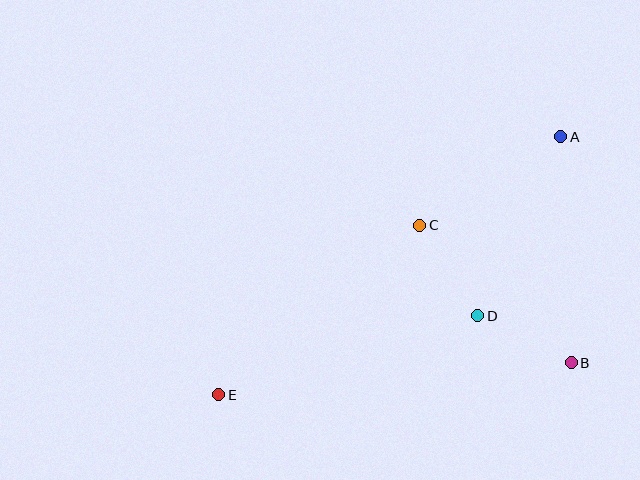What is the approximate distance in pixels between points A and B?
The distance between A and B is approximately 226 pixels.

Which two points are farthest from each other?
Points A and E are farthest from each other.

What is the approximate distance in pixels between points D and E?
The distance between D and E is approximately 271 pixels.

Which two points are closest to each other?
Points B and D are closest to each other.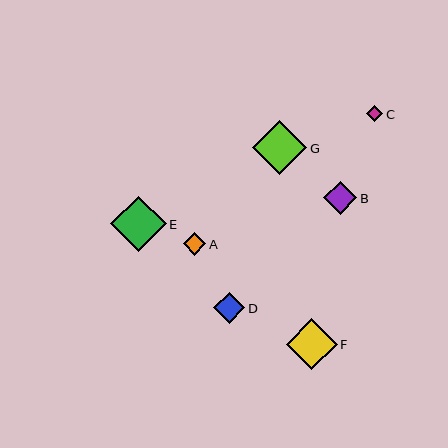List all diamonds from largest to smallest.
From largest to smallest: E, G, F, B, D, A, C.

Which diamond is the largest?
Diamond E is the largest with a size of approximately 56 pixels.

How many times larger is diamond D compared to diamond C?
Diamond D is approximately 2.0 times the size of diamond C.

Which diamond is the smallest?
Diamond C is the smallest with a size of approximately 16 pixels.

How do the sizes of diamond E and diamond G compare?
Diamond E and diamond G are approximately the same size.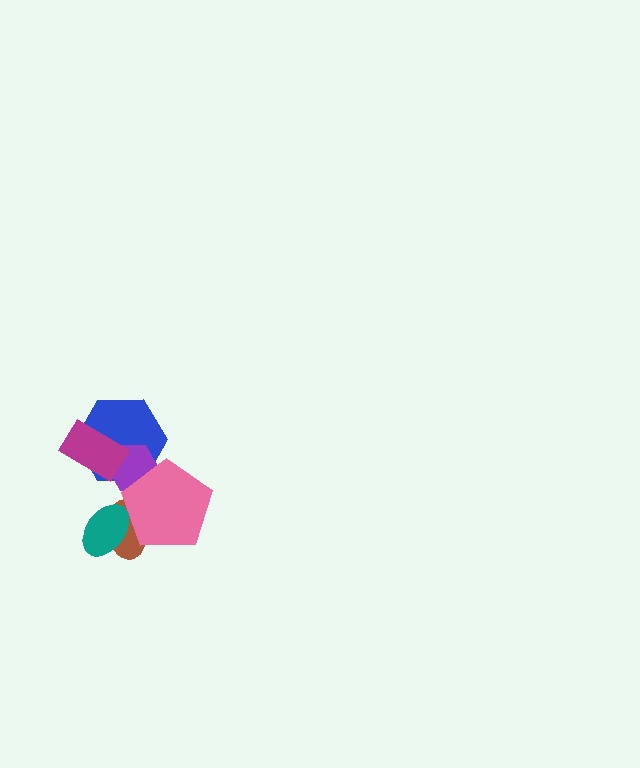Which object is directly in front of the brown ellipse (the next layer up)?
The teal ellipse is directly in front of the brown ellipse.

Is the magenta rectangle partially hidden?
No, no other shape covers it.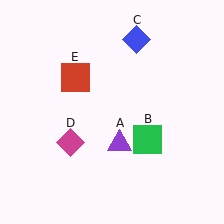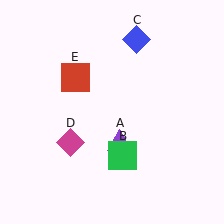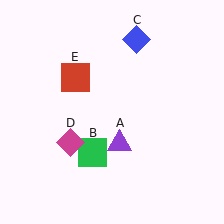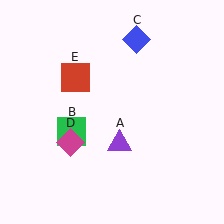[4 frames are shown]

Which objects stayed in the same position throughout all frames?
Purple triangle (object A) and blue diamond (object C) and magenta diamond (object D) and red square (object E) remained stationary.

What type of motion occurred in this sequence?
The green square (object B) rotated clockwise around the center of the scene.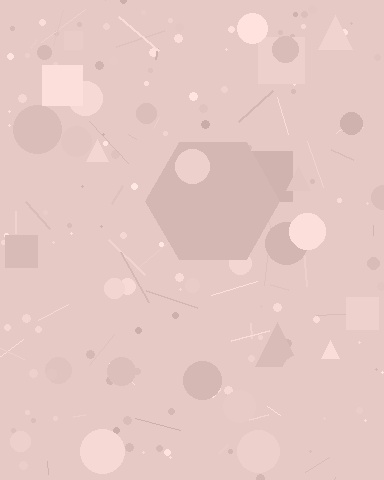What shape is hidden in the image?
A hexagon is hidden in the image.